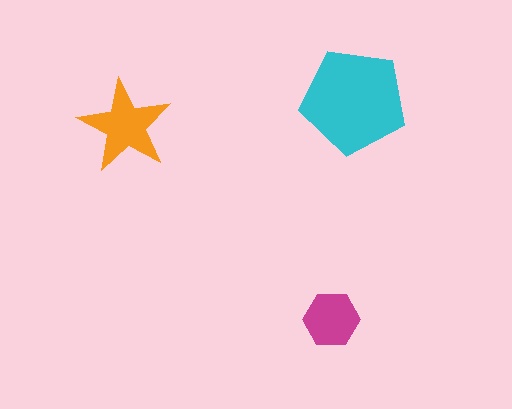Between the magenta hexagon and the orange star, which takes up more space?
The orange star.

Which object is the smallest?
The magenta hexagon.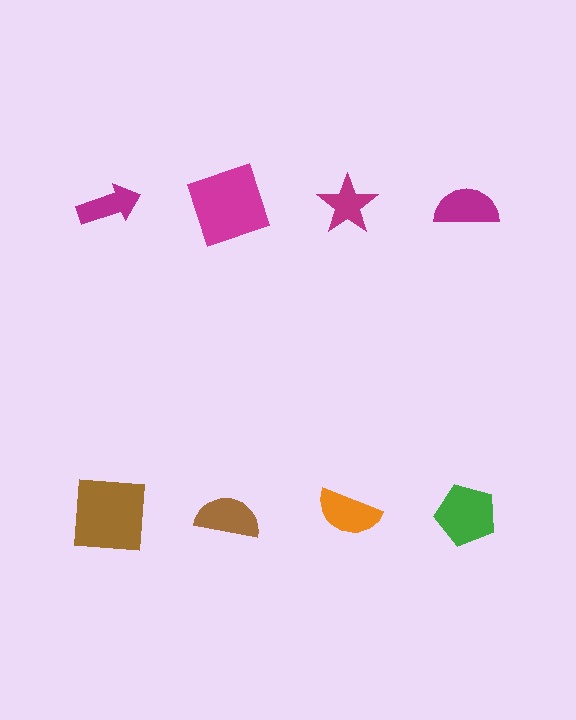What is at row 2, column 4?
A green pentagon.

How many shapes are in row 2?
4 shapes.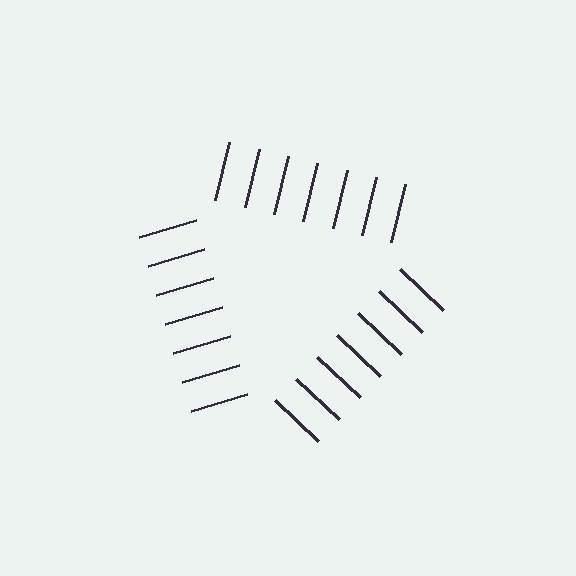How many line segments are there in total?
21 — 7 along each of the 3 edges.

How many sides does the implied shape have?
3 sides — the line-ends trace a triangle.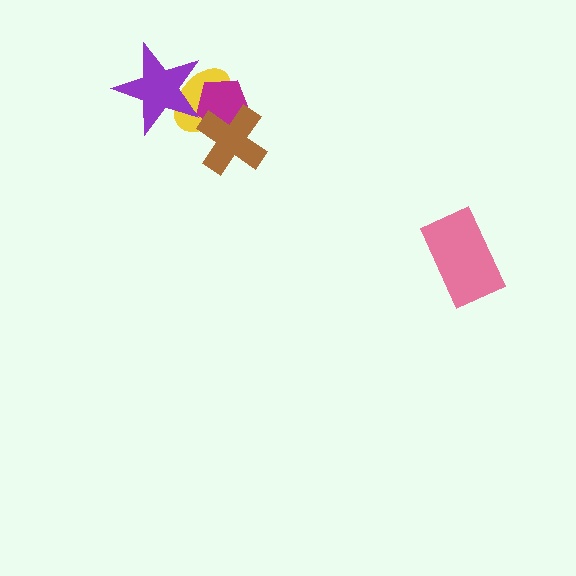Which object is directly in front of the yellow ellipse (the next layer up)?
The magenta pentagon is directly in front of the yellow ellipse.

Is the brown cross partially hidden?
No, no other shape covers it.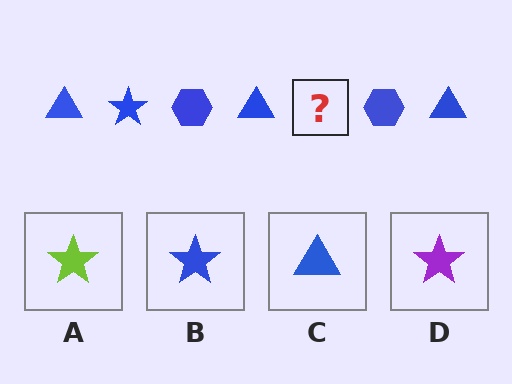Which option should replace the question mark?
Option B.